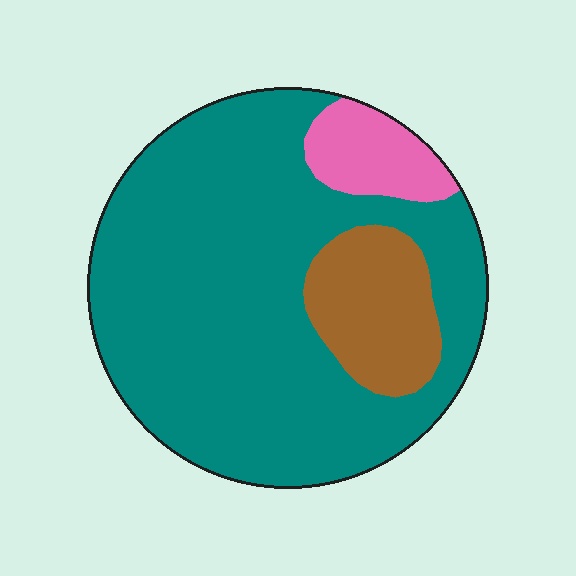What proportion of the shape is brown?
Brown takes up about one eighth (1/8) of the shape.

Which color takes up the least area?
Pink, at roughly 10%.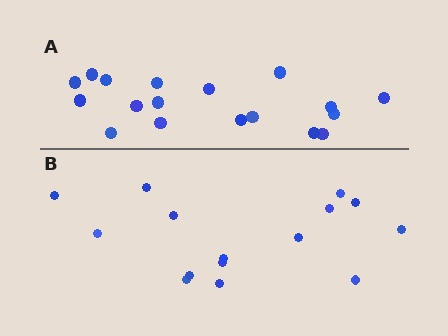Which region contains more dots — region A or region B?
Region A (the top region) has more dots.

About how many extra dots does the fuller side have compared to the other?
Region A has just a few more — roughly 2 or 3 more dots than region B.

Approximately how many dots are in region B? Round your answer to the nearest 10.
About 20 dots. (The exact count is 15, which rounds to 20.)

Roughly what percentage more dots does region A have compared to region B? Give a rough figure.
About 20% more.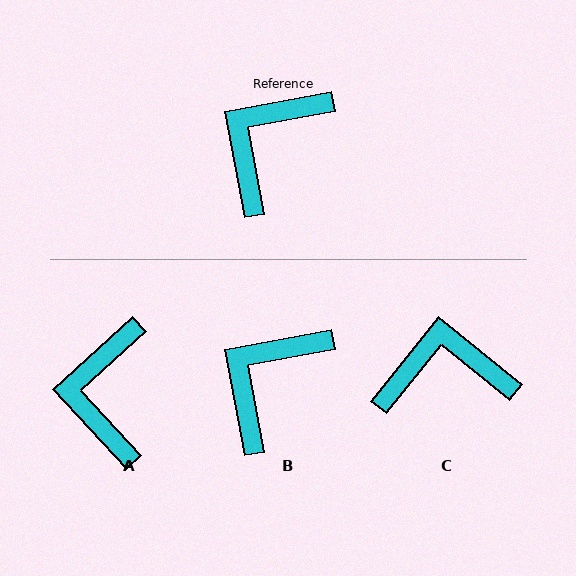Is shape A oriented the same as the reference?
No, it is off by about 32 degrees.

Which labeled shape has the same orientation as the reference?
B.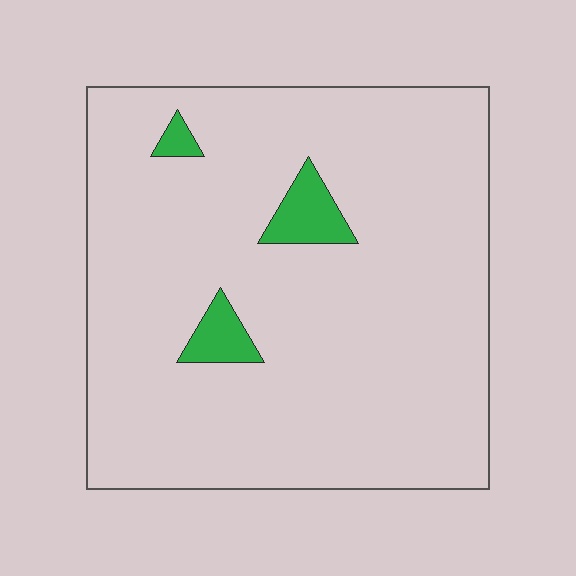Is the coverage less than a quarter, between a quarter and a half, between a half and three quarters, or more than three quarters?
Less than a quarter.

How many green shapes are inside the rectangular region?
3.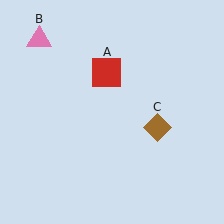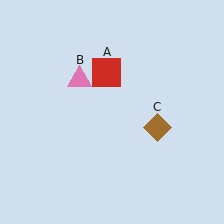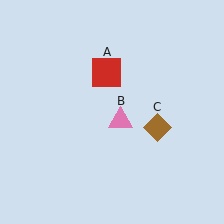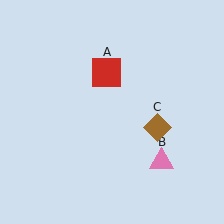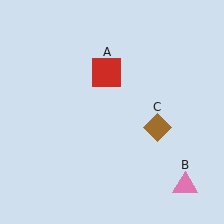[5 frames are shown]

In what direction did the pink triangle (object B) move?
The pink triangle (object B) moved down and to the right.